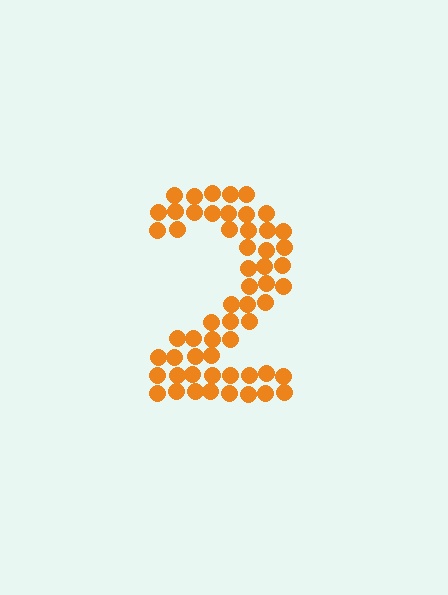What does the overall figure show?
The overall figure shows the digit 2.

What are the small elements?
The small elements are circles.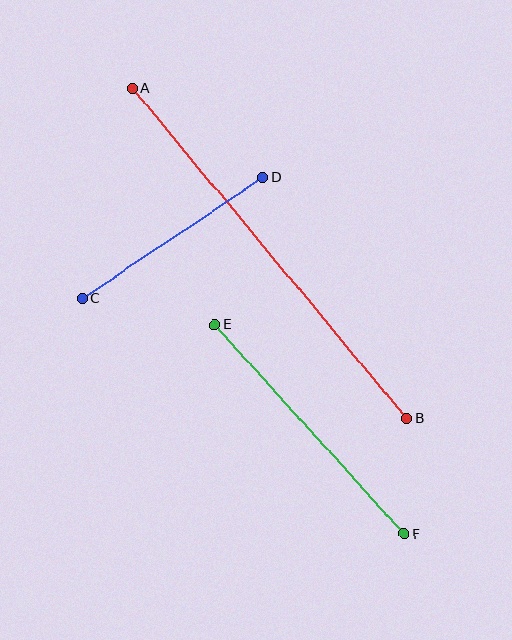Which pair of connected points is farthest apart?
Points A and B are farthest apart.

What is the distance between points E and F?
The distance is approximately 282 pixels.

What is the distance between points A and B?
The distance is approximately 429 pixels.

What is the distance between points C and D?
The distance is approximately 218 pixels.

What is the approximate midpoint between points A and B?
The midpoint is at approximately (270, 254) pixels.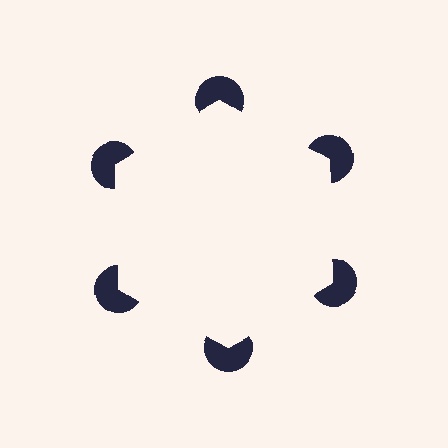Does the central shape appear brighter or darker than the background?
It typically appears slightly brighter than the background, even though no actual brightness change is drawn.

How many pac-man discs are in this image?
There are 6 — one at each vertex of the illusory hexagon.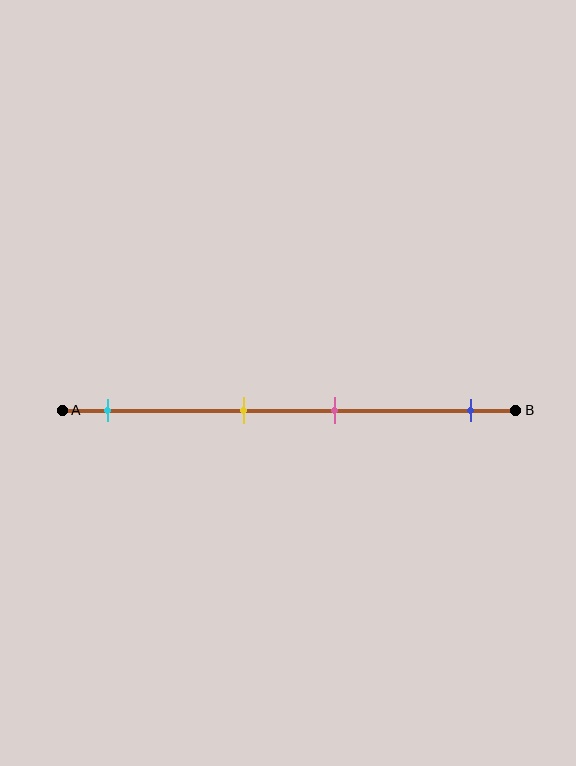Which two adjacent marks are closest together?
The yellow and pink marks are the closest adjacent pair.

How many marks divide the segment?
There are 4 marks dividing the segment.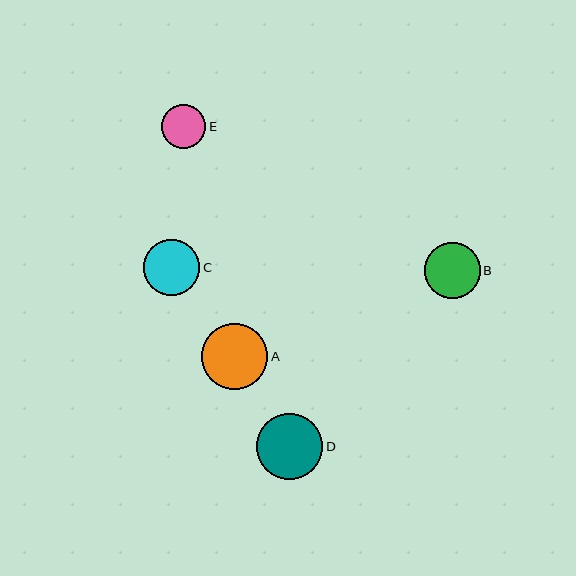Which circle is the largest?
Circle A is the largest with a size of approximately 66 pixels.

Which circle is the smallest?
Circle E is the smallest with a size of approximately 45 pixels.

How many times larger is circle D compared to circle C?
Circle D is approximately 1.2 times the size of circle C.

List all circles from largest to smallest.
From largest to smallest: A, D, C, B, E.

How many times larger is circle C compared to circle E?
Circle C is approximately 1.3 times the size of circle E.